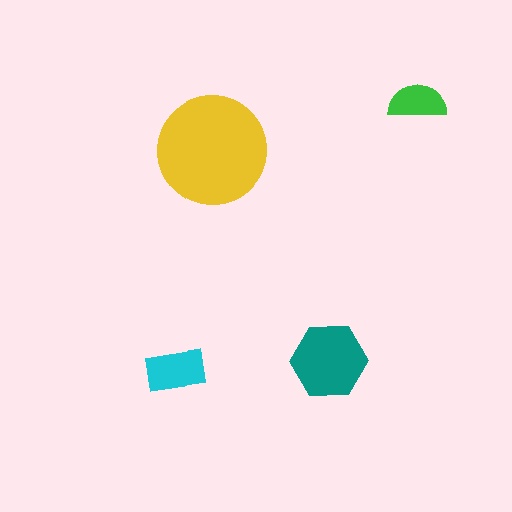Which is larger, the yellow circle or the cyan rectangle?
The yellow circle.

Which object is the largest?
The yellow circle.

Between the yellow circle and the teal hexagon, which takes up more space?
The yellow circle.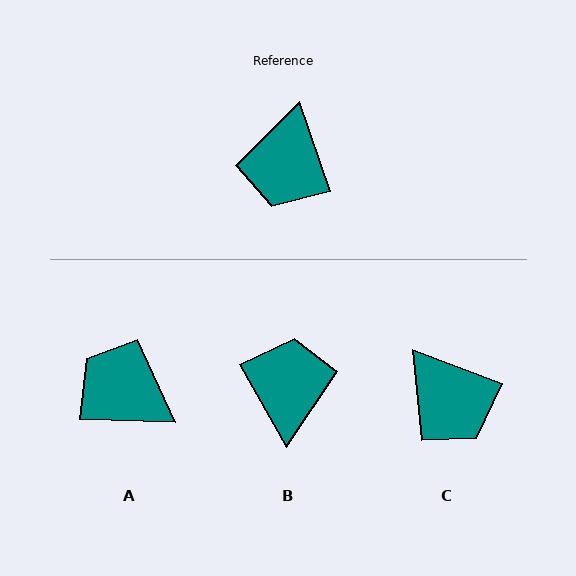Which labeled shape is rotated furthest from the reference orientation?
B, about 169 degrees away.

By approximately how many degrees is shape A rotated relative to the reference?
Approximately 111 degrees clockwise.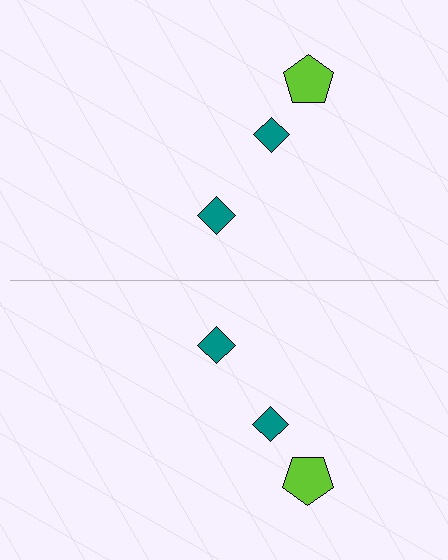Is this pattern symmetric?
Yes, this pattern has bilateral (reflection) symmetry.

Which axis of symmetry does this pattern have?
The pattern has a horizontal axis of symmetry running through the center of the image.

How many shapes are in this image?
There are 6 shapes in this image.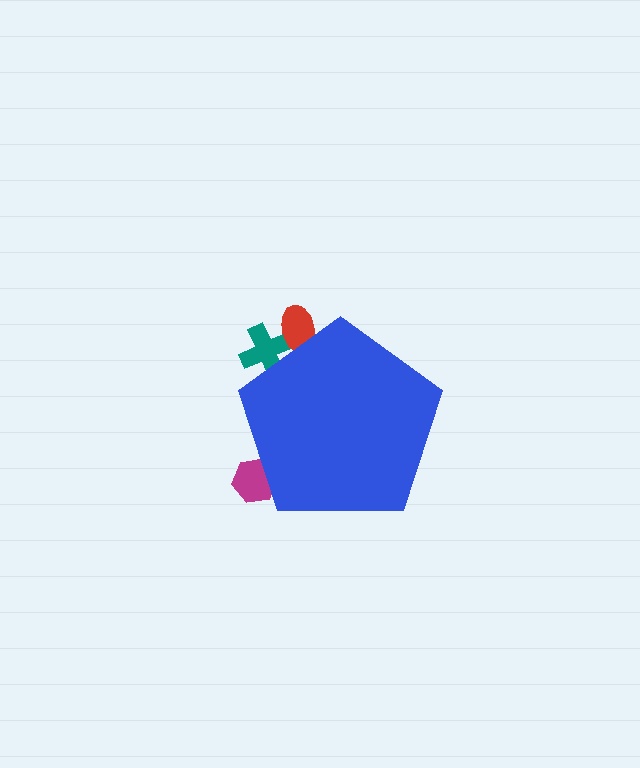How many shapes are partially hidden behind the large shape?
3 shapes are partially hidden.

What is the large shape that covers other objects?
A blue pentagon.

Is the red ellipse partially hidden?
Yes, the red ellipse is partially hidden behind the blue pentagon.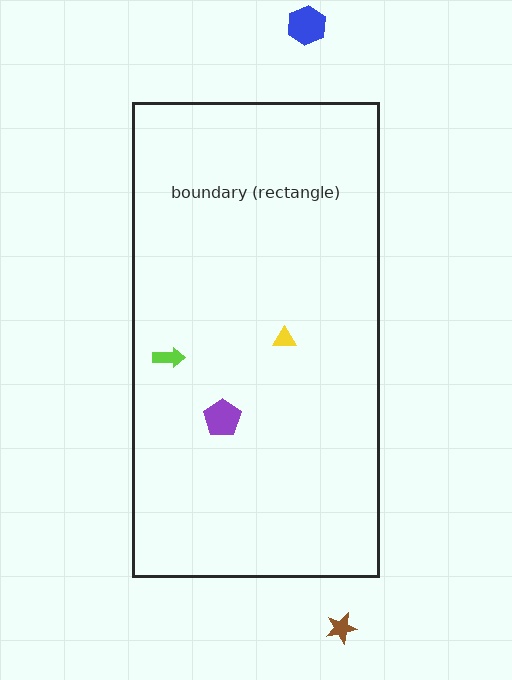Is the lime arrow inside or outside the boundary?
Inside.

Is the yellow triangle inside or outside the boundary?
Inside.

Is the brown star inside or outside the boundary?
Outside.